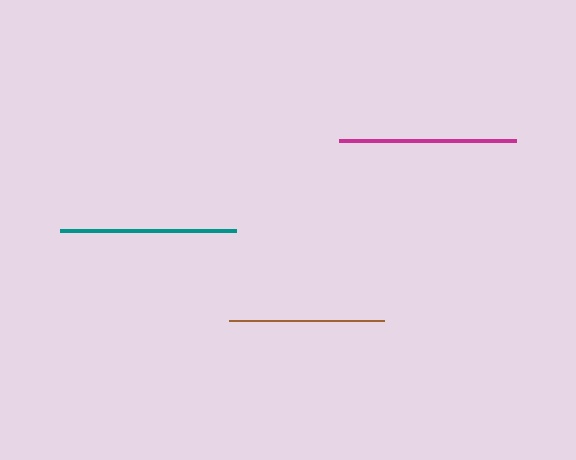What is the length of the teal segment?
The teal segment is approximately 175 pixels long.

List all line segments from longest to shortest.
From longest to shortest: magenta, teal, brown.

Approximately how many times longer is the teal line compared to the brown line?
The teal line is approximately 1.1 times the length of the brown line.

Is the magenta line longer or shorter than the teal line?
The magenta line is longer than the teal line.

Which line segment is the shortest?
The brown line is the shortest at approximately 155 pixels.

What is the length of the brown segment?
The brown segment is approximately 155 pixels long.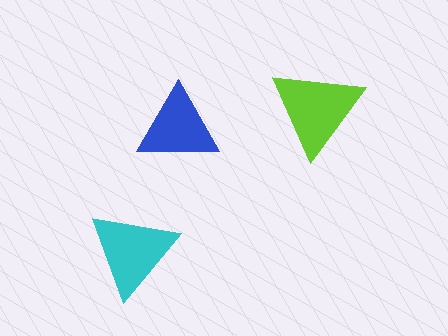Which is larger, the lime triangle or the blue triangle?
The lime one.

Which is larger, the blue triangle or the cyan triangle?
The cyan one.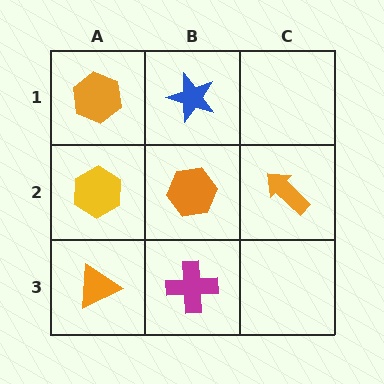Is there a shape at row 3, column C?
No, that cell is empty.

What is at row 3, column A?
An orange triangle.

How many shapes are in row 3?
2 shapes.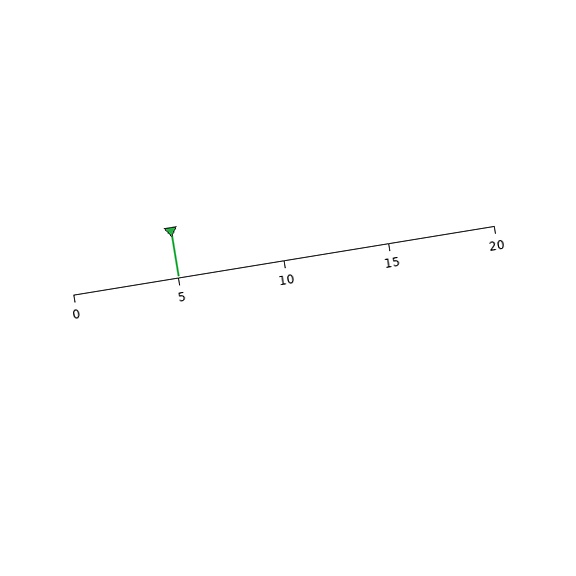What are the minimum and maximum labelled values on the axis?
The axis runs from 0 to 20.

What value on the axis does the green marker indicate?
The marker indicates approximately 5.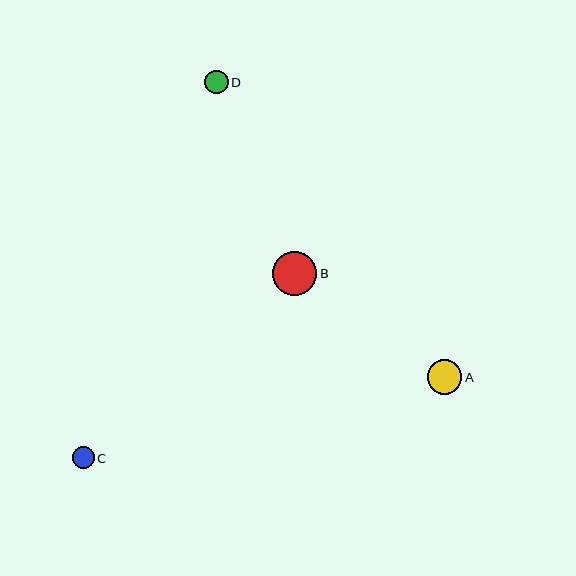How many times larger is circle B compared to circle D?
Circle B is approximately 1.9 times the size of circle D.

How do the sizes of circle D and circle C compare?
Circle D and circle C are approximately the same size.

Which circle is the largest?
Circle B is the largest with a size of approximately 45 pixels.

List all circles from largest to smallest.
From largest to smallest: B, A, D, C.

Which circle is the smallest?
Circle C is the smallest with a size of approximately 22 pixels.